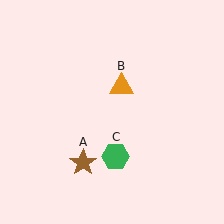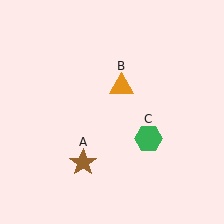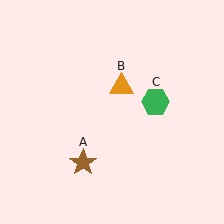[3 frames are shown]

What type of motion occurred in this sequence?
The green hexagon (object C) rotated counterclockwise around the center of the scene.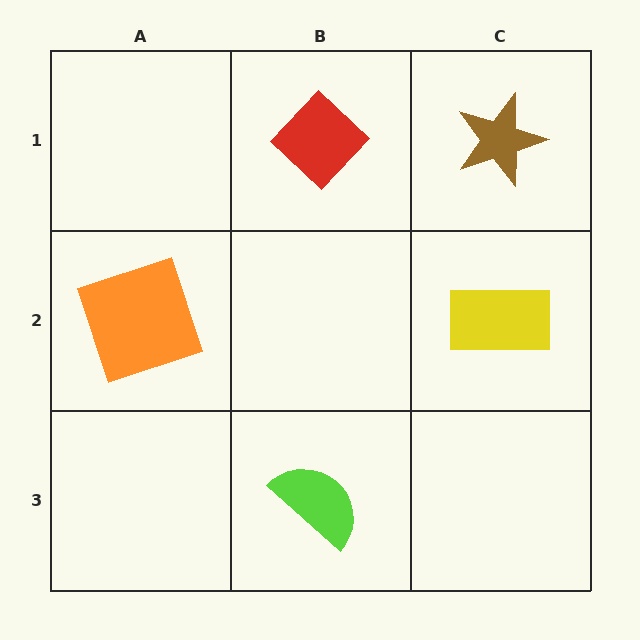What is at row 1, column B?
A red diamond.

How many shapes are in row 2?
2 shapes.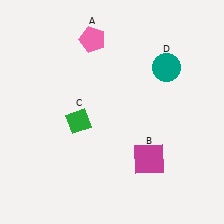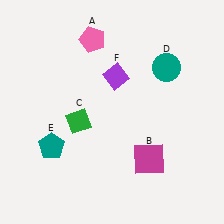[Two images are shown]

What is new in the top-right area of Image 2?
A purple diamond (F) was added in the top-right area of Image 2.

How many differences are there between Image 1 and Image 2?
There are 2 differences between the two images.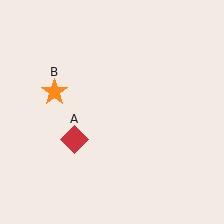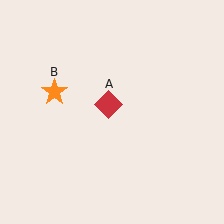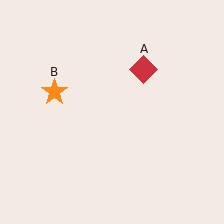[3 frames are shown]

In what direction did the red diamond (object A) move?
The red diamond (object A) moved up and to the right.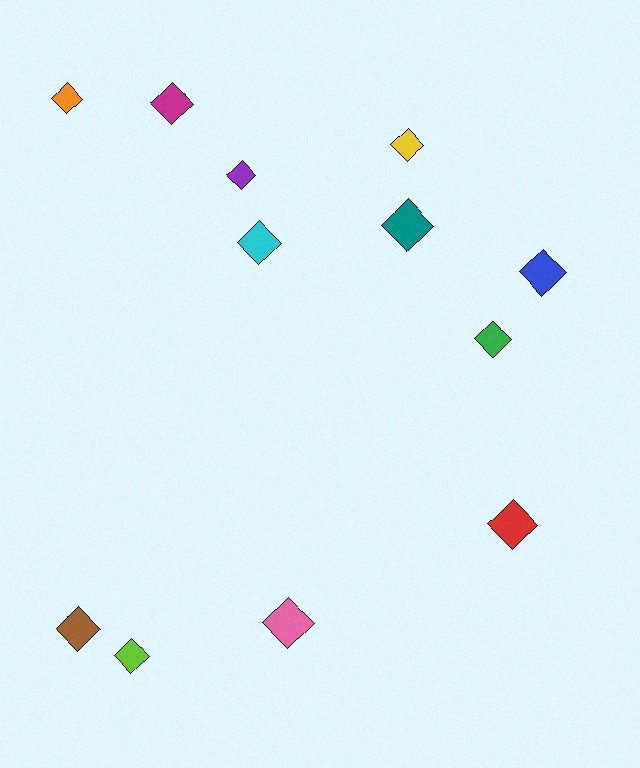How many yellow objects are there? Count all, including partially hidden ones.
There is 1 yellow object.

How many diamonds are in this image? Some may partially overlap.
There are 12 diamonds.